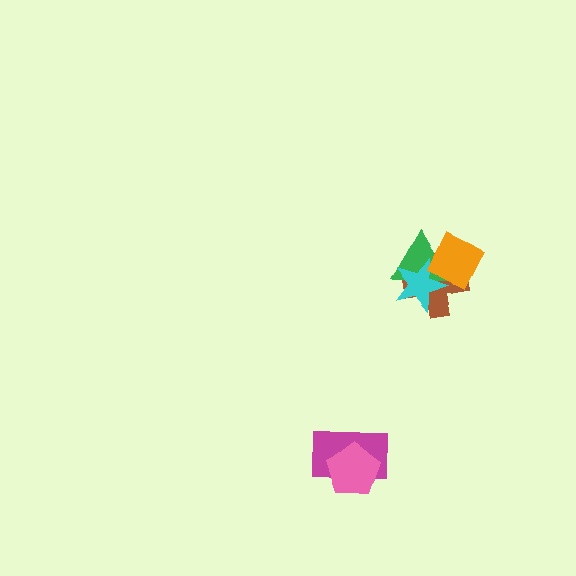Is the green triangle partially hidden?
Yes, it is partially covered by another shape.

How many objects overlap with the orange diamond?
3 objects overlap with the orange diamond.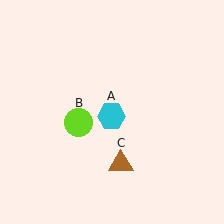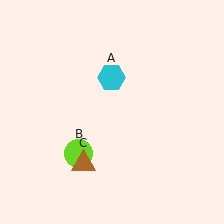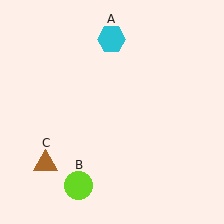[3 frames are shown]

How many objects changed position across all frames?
3 objects changed position: cyan hexagon (object A), lime circle (object B), brown triangle (object C).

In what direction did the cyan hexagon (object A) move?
The cyan hexagon (object A) moved up.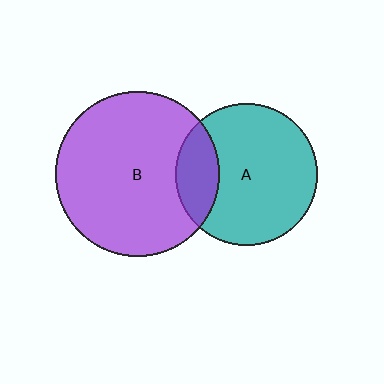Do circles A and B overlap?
Yes.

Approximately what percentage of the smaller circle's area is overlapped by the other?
Approximately 20%.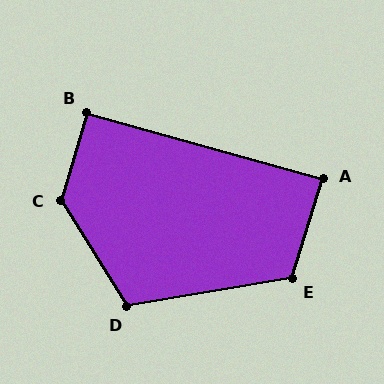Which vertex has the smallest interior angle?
A, at approximately 88 degrees.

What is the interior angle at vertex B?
Approximately 91 degrees (approximately right).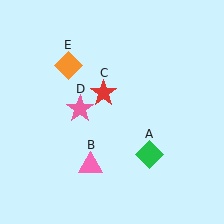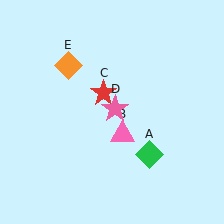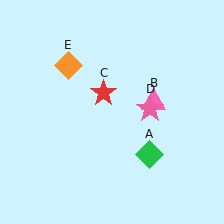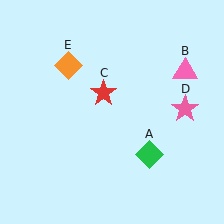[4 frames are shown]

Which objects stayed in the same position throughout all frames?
Green diamond (object A) and red star (object C) and orange diamond (object E) remained stationary.